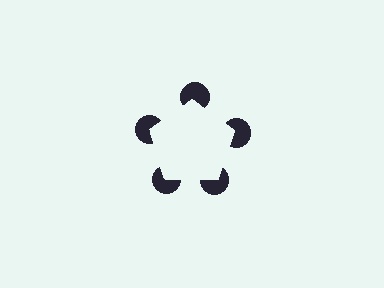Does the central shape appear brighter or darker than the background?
It typically appears slightly brighter than the background, even though no actual brightness change is drawn.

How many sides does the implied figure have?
5 sides.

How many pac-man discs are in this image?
There are 5 — one at each vertex of the illusory pentagon.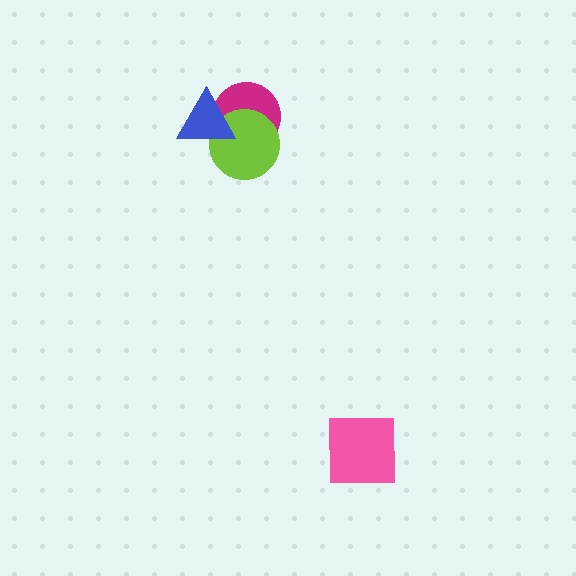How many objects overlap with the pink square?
0 objects overlap with the pink square.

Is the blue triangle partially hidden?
No, no other shape covers it.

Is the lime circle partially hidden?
Yes, it is partially covered by another shape.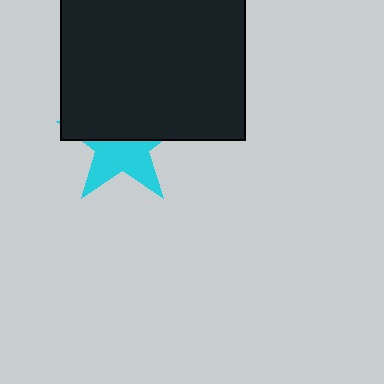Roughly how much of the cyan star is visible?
About half of it is visible (roughly 48%).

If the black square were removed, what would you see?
You would see the complete cyan star.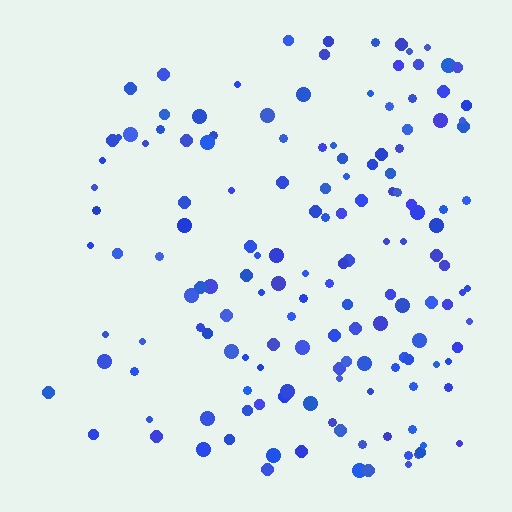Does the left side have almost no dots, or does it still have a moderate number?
Still a moderate number, just noticeably fewer than the right.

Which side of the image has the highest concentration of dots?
The right.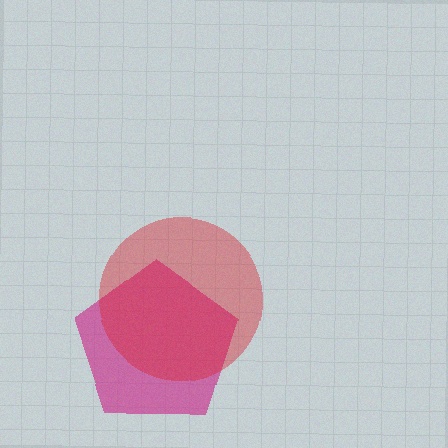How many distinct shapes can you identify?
There are 2 distinct shapes: a magenta pentagon, a red circle.